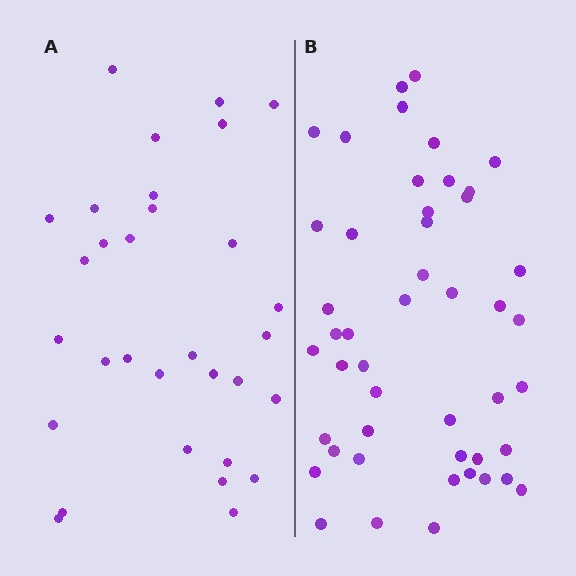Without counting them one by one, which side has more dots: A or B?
Region B (the right region) has more dots.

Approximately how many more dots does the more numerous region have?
Region B has approximately 15 more dots than region A.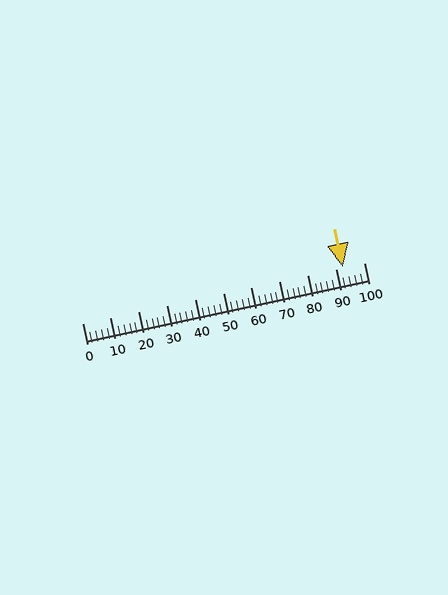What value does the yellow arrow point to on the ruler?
The yellow arrow points to approximately 93.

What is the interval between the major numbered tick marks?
The major tick marks are spaced 10 units apart.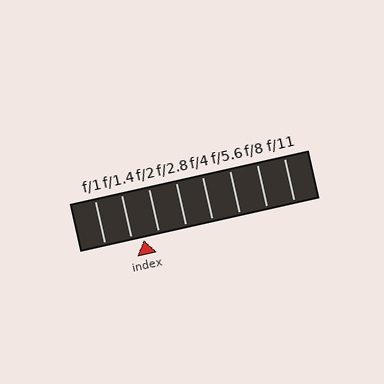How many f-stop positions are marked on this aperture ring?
There are 8 f-stop positions marked.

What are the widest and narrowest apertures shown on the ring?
The widest aperture shown is f/1 and the narrowest is f/11.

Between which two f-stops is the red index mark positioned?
The index mark is between f/1.4 and f/2.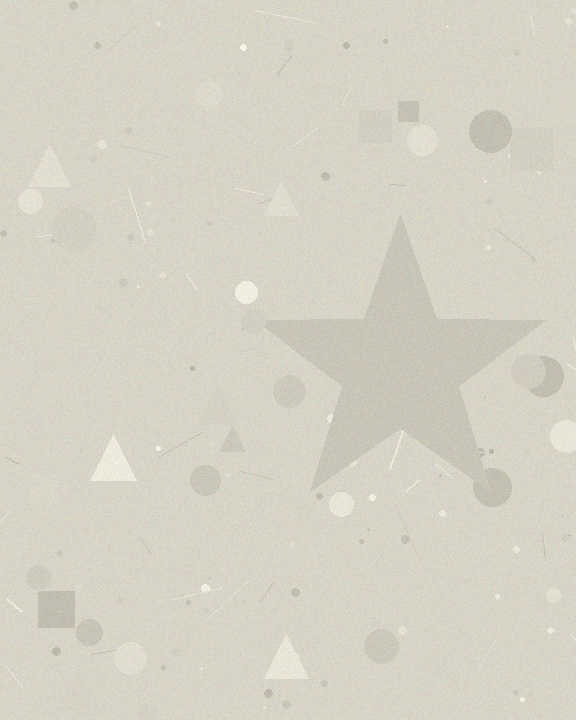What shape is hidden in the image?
A star is hidden in the image.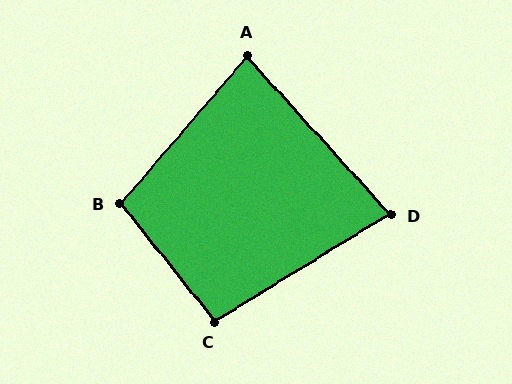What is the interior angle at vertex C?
Approximately 97 degrees (obtuse).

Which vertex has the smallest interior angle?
D, at approximately 79 degrees.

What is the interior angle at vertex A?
Approximately 83 degrees (acute).